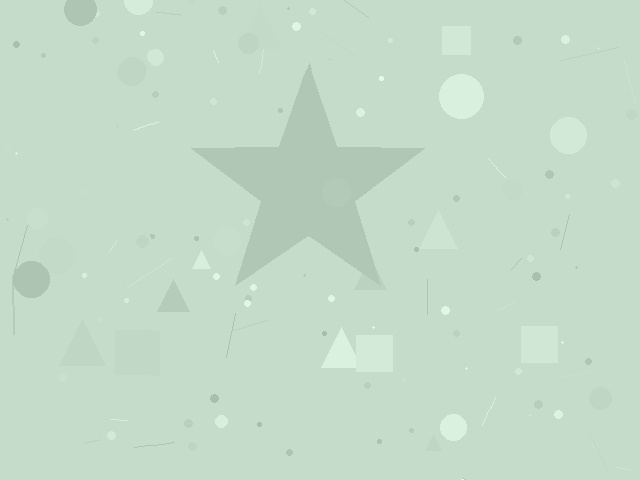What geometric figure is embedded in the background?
A star is embedded in the background.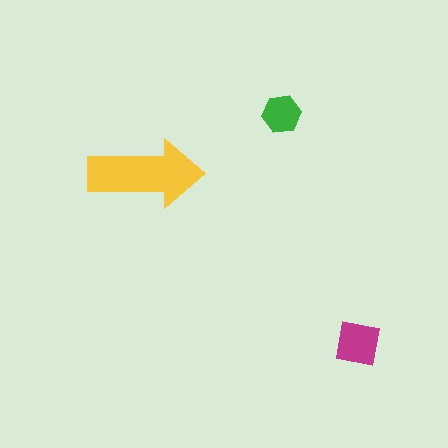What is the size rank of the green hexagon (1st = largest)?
3rd.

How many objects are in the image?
There are 3 objects in the image.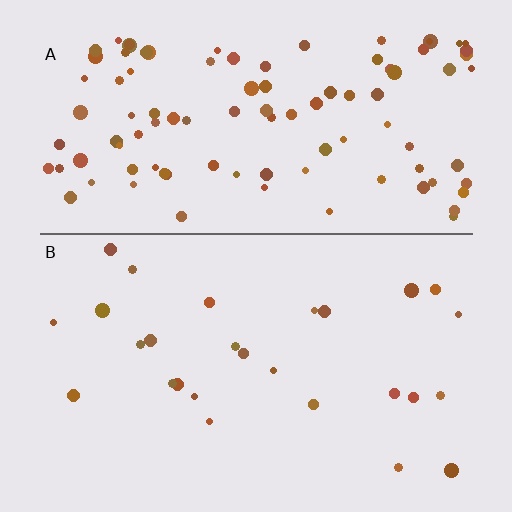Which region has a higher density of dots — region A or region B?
A (the top).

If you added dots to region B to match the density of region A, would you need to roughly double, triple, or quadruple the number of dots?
Approximately quadruple.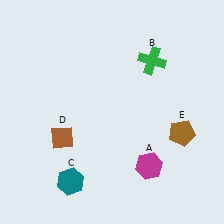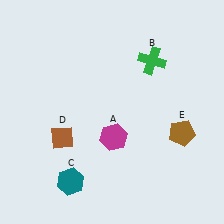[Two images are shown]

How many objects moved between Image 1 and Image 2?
1 object moved between the two images.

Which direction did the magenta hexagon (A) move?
The magenta hexagon (A) moved left.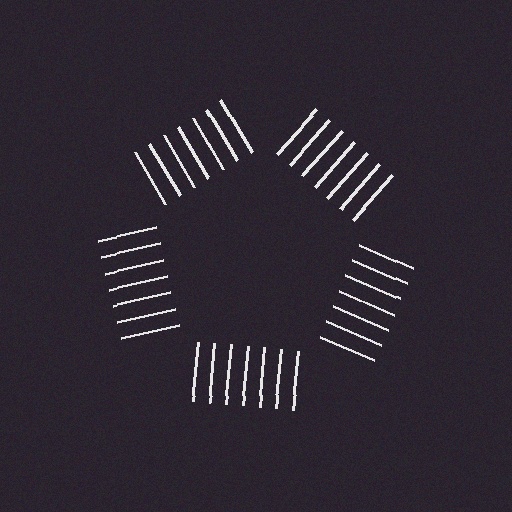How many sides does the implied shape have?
5 sides — the line-ends trace a pentagon.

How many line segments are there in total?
35 — 7 along each of the 5 edges.